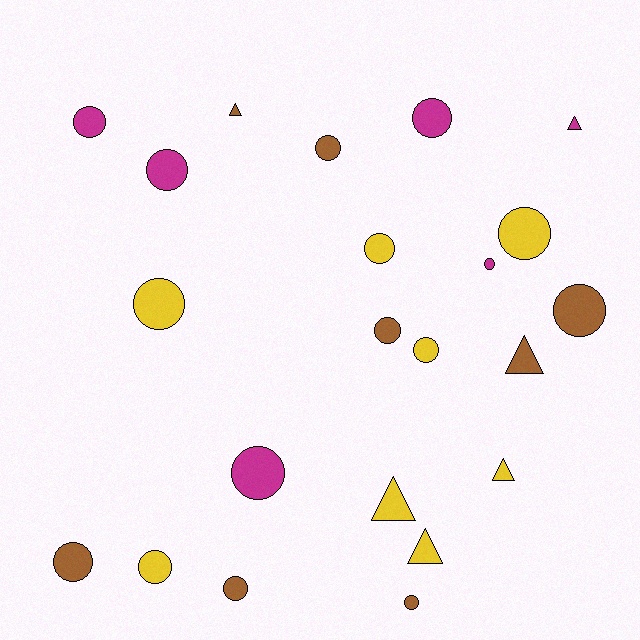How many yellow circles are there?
There are 5 yellow circles.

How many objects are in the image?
There are 22 objects.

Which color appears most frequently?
Brown, with 8 objects.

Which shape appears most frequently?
Circle, with 16 objects.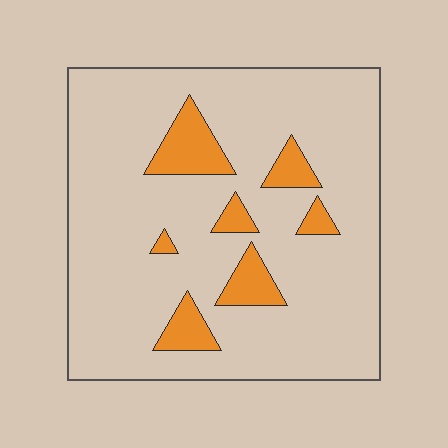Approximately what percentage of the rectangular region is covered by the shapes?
Approximately 15%.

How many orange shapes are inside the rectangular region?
7.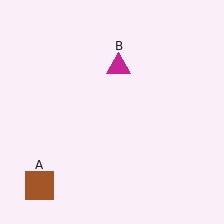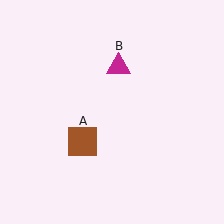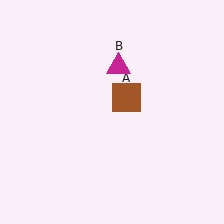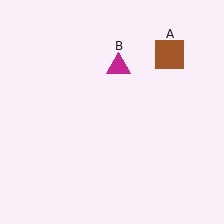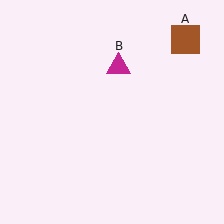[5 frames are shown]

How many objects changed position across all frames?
1 object changed position: brown square (object A).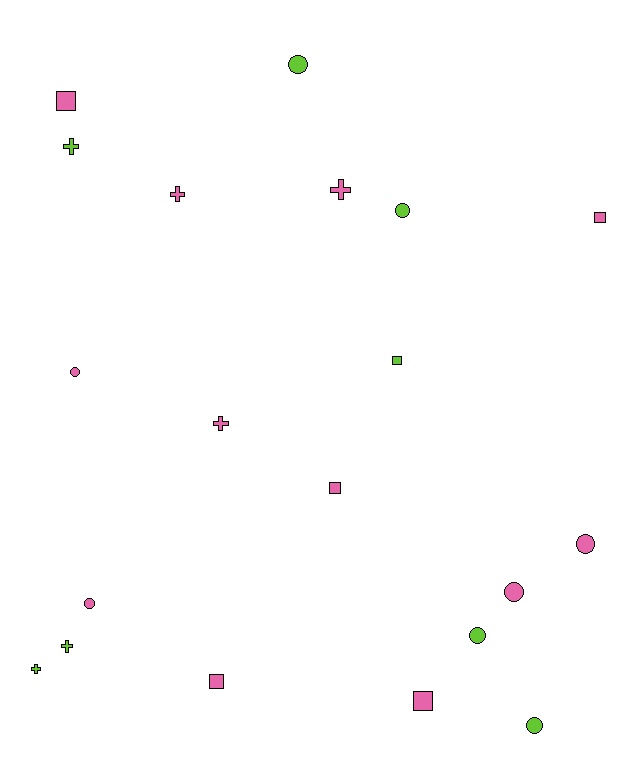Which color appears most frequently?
Pink, with 12 objects.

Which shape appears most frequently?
Circle, with 8 objects.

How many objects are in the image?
There are 20 objects.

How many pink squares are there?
There are 5 pink squares.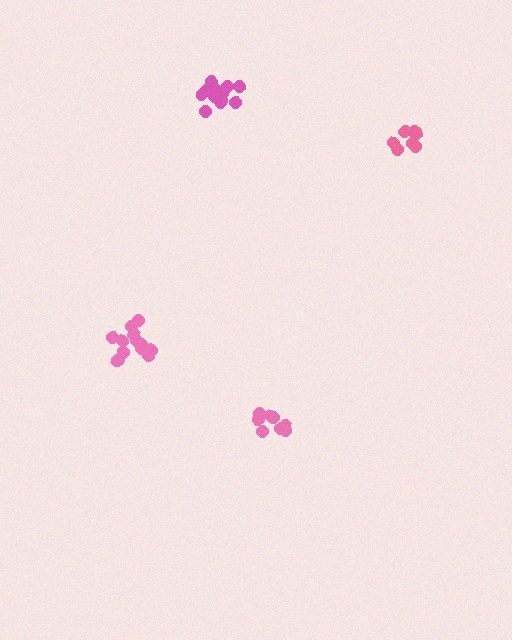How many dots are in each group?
Group 1: 13 dots, Group 2: 7 dots, Group 3: 13 dots, Group 4: 8 dots (41 total).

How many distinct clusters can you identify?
There are 4 distinct clusters.